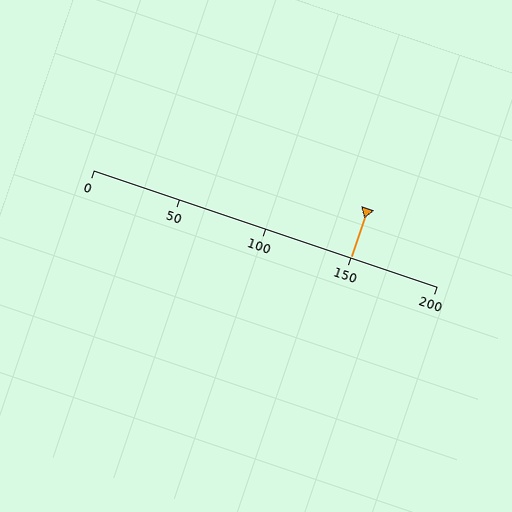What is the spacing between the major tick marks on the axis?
The major ticks are spaced 50 apart.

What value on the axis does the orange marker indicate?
The marker indicates approximately 150.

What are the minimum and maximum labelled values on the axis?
The axis runs from 0 to 200.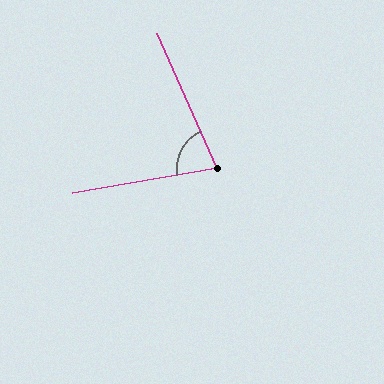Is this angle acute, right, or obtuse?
It is acute.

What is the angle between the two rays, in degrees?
Approximately 76 degrees.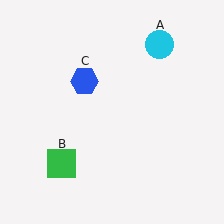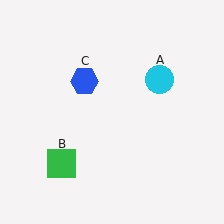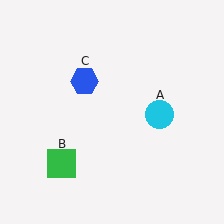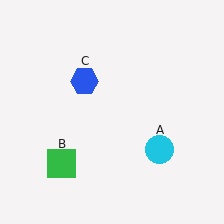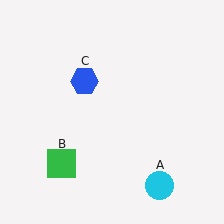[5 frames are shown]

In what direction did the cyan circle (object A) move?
The cyan circle (object A) moved down.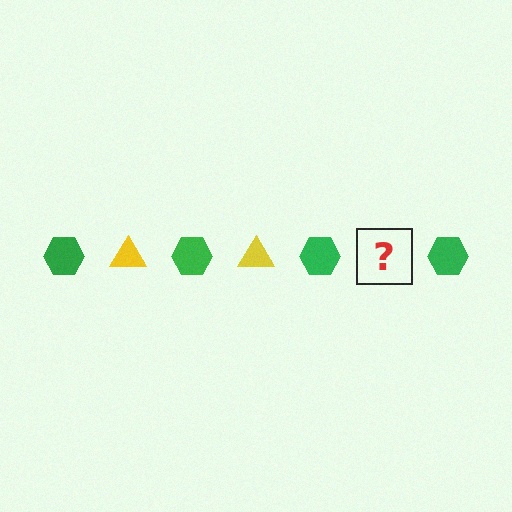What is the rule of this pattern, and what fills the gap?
The rule is that the pattern alternates between green hexagon and yellow triangle. The gap should be filled with a yellow triangle.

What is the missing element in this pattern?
The missing element is a yellow triangle.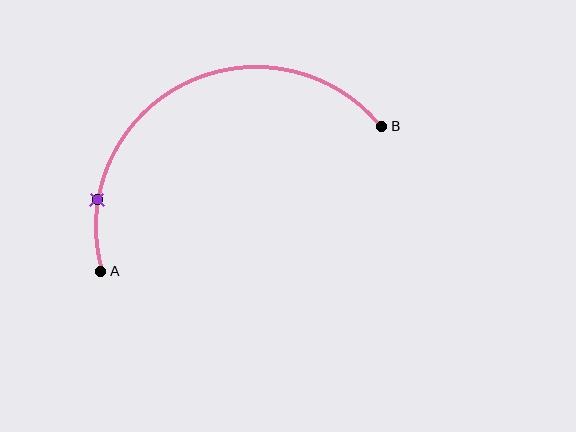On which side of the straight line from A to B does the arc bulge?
The arc bulges above the straight line connecting A and B.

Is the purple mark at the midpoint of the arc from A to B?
No. The purple mark lies on the arc but is closer to endpoint A. The arc midpoint would be at the point on the curve equidistant along the arc from both A and B.